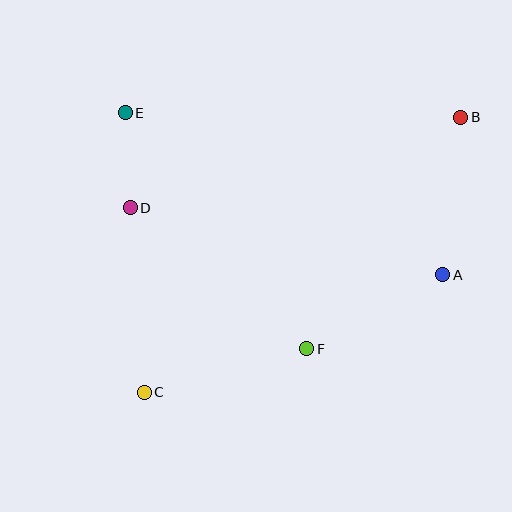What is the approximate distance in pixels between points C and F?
The distance between C and F is approximately 168 pixels.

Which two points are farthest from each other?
Points B and C are farthest from each other.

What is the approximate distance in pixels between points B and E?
The distance between B and E is approximately 336 pixels.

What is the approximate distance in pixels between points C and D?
The distance between C and D is approximately 185 pixels.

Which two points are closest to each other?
Points D and E are closest to each other.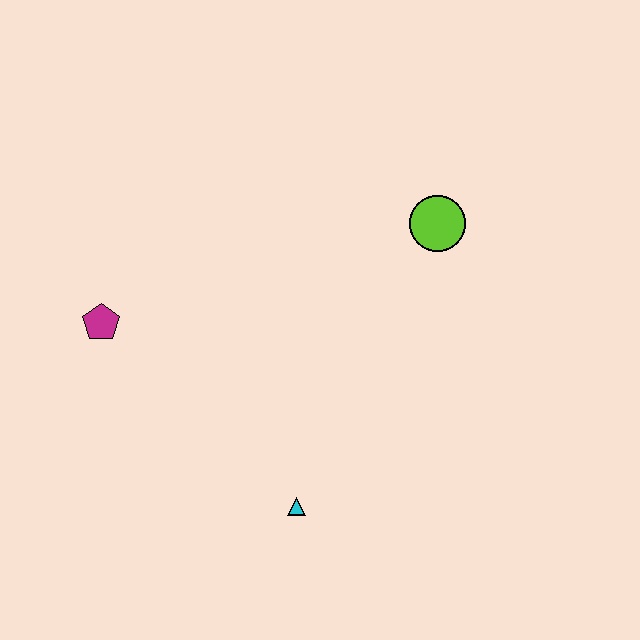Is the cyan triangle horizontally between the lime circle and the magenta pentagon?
Yes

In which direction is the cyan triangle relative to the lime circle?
The cyan triangle is below the lime circle.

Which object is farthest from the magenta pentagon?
The lime circle is farthest from the magenta pentagon.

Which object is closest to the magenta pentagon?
The cyan triangle is closest to the magenta pentagon.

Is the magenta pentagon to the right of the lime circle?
No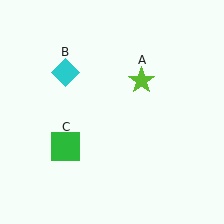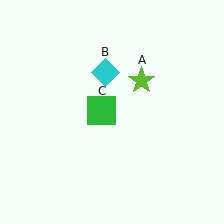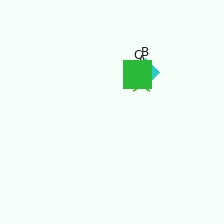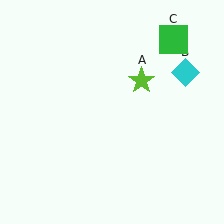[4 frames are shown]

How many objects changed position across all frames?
2 objects changed position: cyan diamond (object B), green square (object C).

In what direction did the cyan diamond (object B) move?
The cyan diamond (object B) moved right.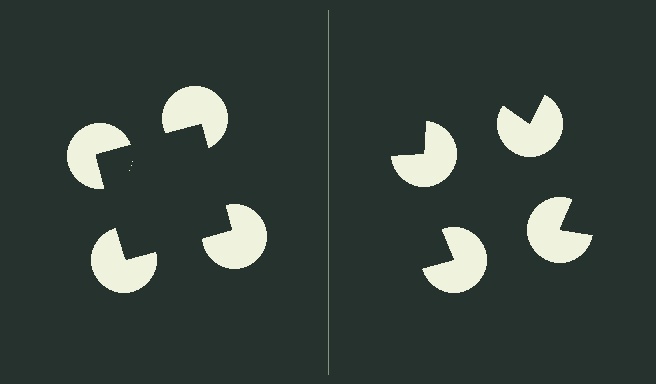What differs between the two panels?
The pac-man discs are positioned identically on both sides; only the wedge orientations differ. On the left they align to a square; on the right they are misaligned.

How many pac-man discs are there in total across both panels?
8 — 4 on each side.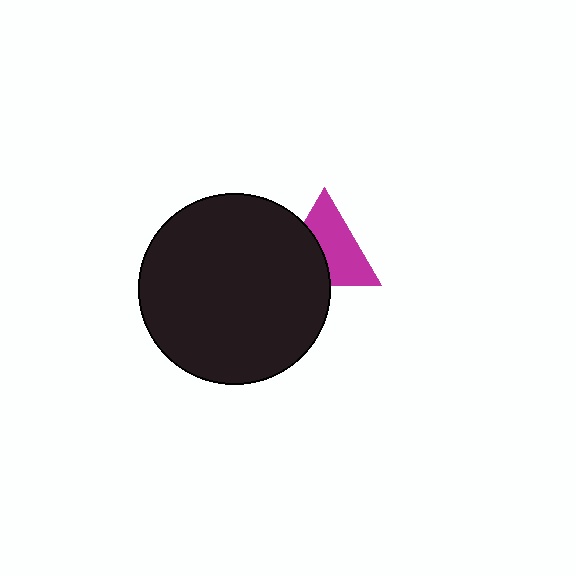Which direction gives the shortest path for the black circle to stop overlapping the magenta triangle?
Moving left gives the shortest separation.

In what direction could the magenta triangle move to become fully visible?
The magenta triangle could move right. That would shift it out from behind the black circle entirely.